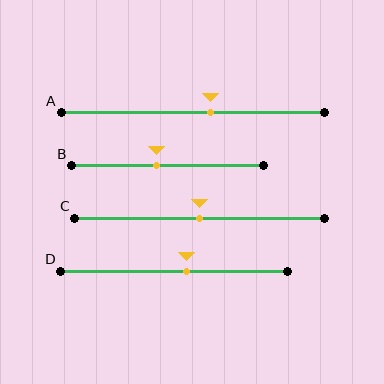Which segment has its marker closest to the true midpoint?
Segment C has its marker closest to the true midpoint.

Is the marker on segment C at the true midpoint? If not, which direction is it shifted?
Yes, the marker on segment C is at the true midpoint.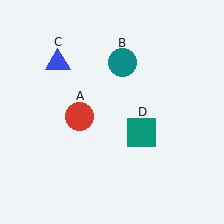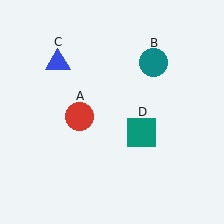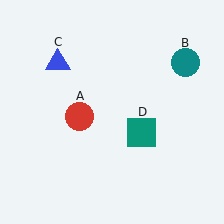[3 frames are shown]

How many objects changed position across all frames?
1 object changed position: teal circle (object B).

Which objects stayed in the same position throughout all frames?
Red circle (object A) and blue triangle (object C) and teal square (object D) remained stationary.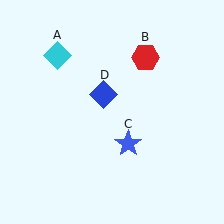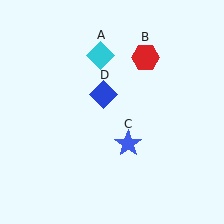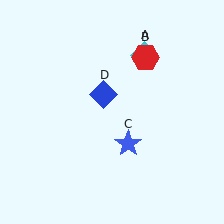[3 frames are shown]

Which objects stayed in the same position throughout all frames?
Red hexagon (object B) and blue star (object C) and blue diamond (object D) remained stationary.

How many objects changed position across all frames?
1 object changed position: cyan diamond (object A).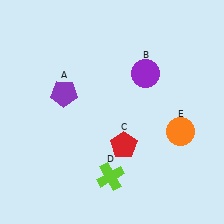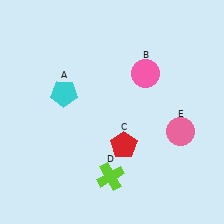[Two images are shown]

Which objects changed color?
A changed from purple to cyan. B changed from purple to pink. E changed from orange to pink.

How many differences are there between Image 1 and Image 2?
There are 3 differences between the two images.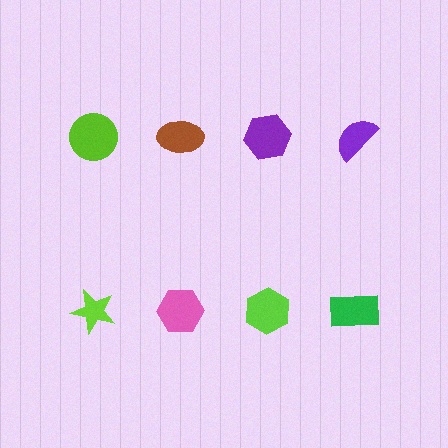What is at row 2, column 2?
A pink hexagon.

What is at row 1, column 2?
A brown ellipse.